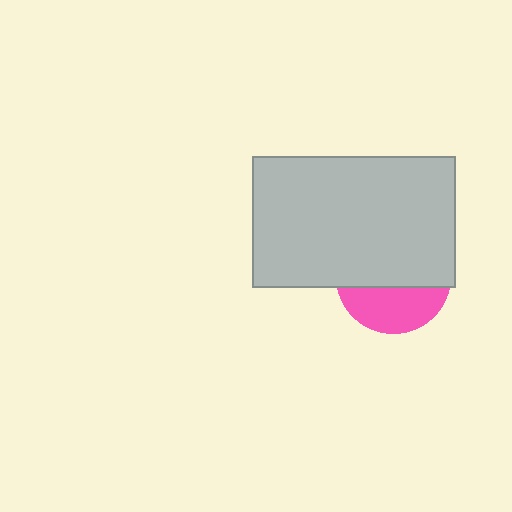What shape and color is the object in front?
The object in front is a light gray rectangle.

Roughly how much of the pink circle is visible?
A small part of it is visible (roughly 38%).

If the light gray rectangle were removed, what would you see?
You would see the complete pink circle.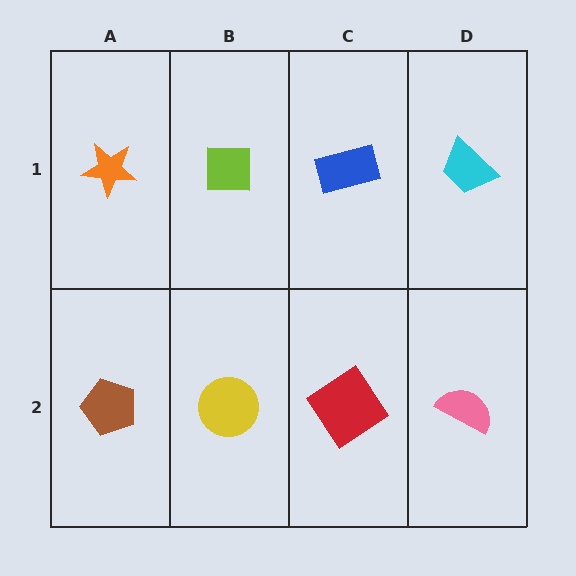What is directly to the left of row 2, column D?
A red diamond.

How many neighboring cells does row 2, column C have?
3.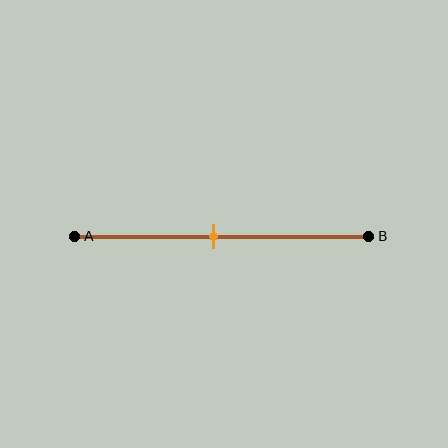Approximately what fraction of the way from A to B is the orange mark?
The orange mark is approximately 45% of the way from A to B.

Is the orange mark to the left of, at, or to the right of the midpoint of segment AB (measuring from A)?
The orange mark is approximately at the midpoint of segment AB.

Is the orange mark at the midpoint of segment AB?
Yes, the mark is approximately at the midpoint.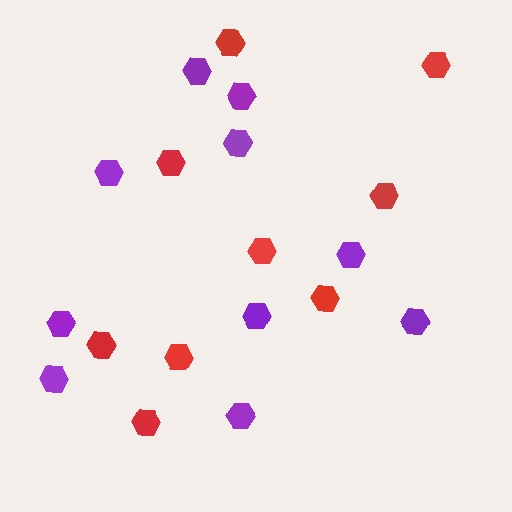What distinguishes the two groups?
There are 2 groups: one group of red hexagons (9) and one group of purple hexagons (10).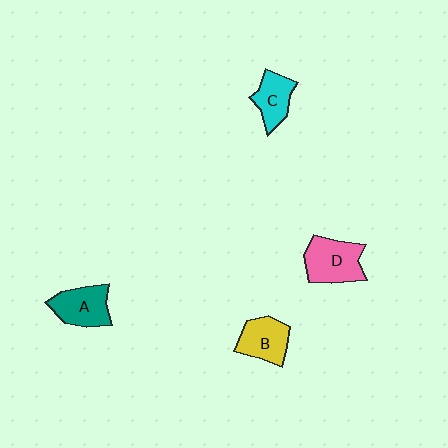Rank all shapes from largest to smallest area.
From largest to smallest: D (pink), A (teal), B (yellow), C (cyan).